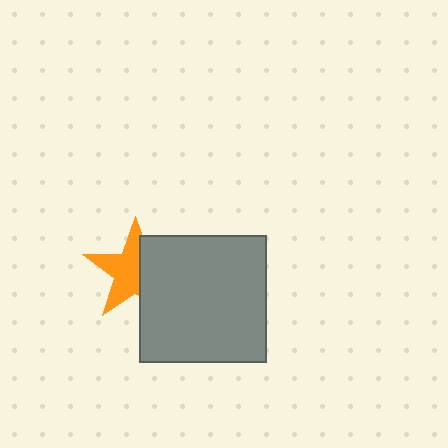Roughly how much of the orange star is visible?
About half of it is visible (roughly 59%).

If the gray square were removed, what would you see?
You would see the complete orange star.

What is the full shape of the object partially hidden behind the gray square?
The partially hidden object is an orange star.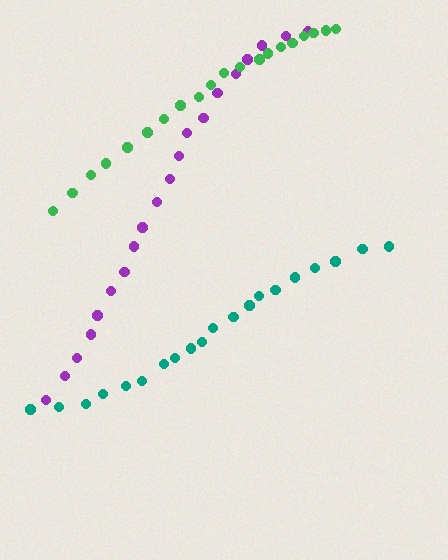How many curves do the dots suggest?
There are 3 distinct paths.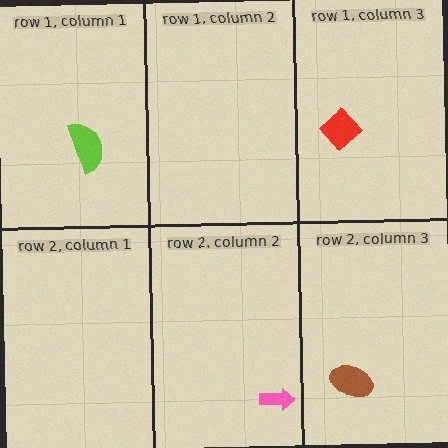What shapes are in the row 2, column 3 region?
The brown ellipse.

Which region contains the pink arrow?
The row 2, column 2 region.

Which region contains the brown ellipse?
The row 2, column 3 region.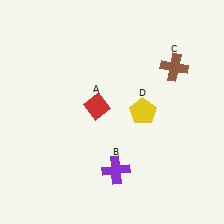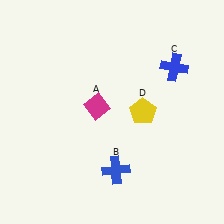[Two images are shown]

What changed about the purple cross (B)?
In Image 1, B is purple. In Image 2, it changed to blue.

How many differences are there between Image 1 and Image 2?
There are 3 differences between the two images.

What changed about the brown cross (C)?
In Image 1, C is brown. In Image 2, it changed to blue.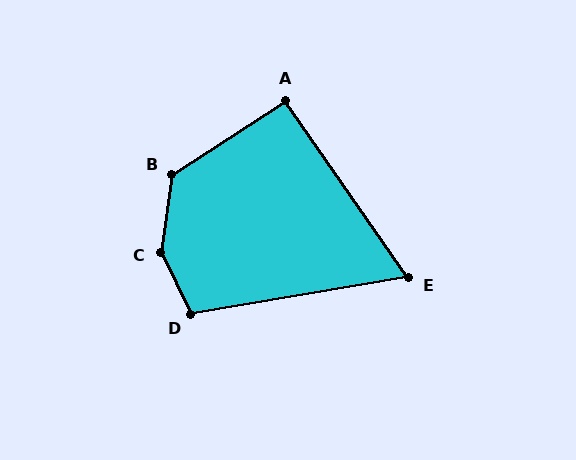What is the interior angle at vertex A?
Approximately 92 degrees (approximately right).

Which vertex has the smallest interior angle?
E, at approximately 65 degrees.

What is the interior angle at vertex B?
Approximately 131 degrees (obtuse).